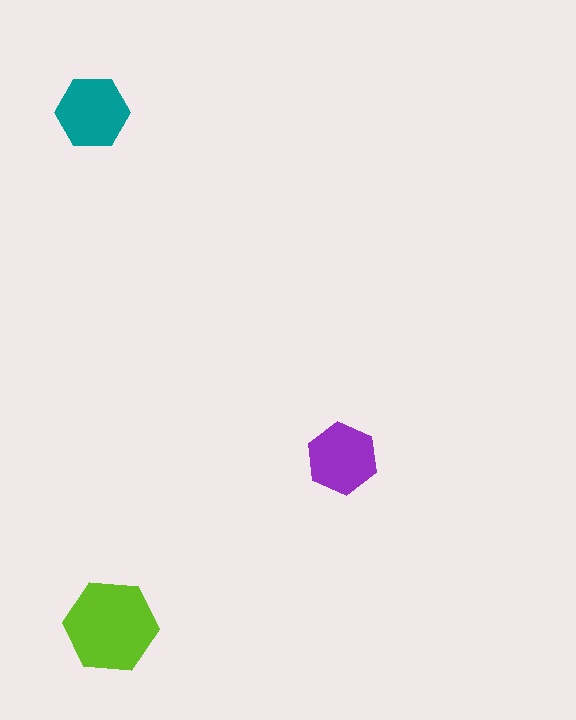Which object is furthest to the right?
The purple hexagon is rightmost.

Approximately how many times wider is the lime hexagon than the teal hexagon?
About 1.5 times wider.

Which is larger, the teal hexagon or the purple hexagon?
The teal one.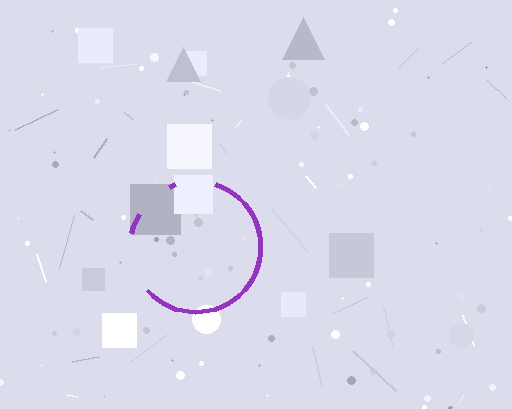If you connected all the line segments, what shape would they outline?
They would outline a circle.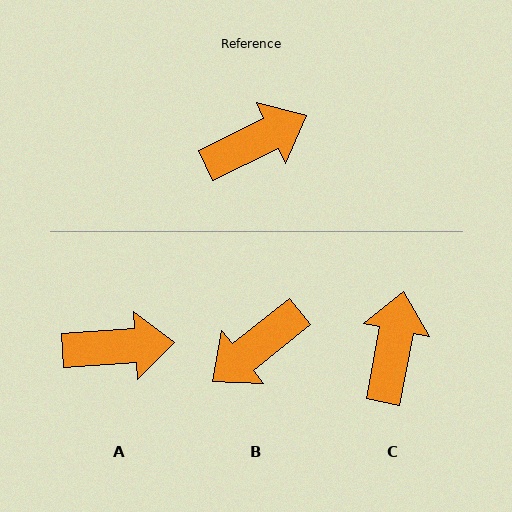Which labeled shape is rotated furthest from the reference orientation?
B, about 167 degrees away.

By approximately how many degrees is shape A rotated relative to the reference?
Approximately 22 degrees clockwise.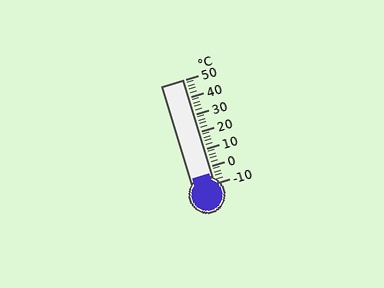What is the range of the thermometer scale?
The thermometer scale ranges from -10°C to 50°C.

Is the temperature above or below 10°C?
The temperature is below 10°C.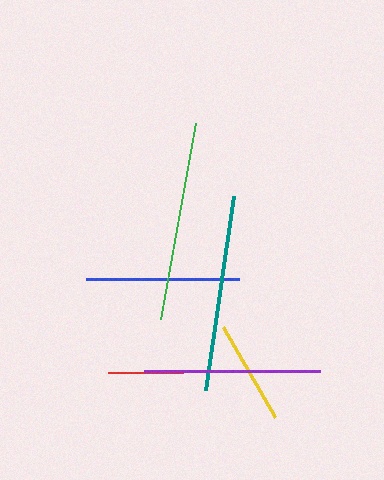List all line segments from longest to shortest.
From longest to shortest: green, teal, purple, blue, yellow, red.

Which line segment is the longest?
The green line is the longest at approximately 200 pixels.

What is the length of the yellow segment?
The yellow segment is approximately 104 pixels long.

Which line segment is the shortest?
The red line is the shortest at approximately 74 pixels.